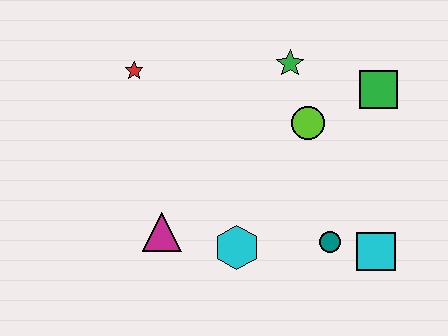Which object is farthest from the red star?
The cyan square is farthest from the red star.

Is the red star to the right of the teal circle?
No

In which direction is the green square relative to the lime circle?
The green square is to the right of the lime circle.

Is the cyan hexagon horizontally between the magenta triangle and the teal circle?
Yes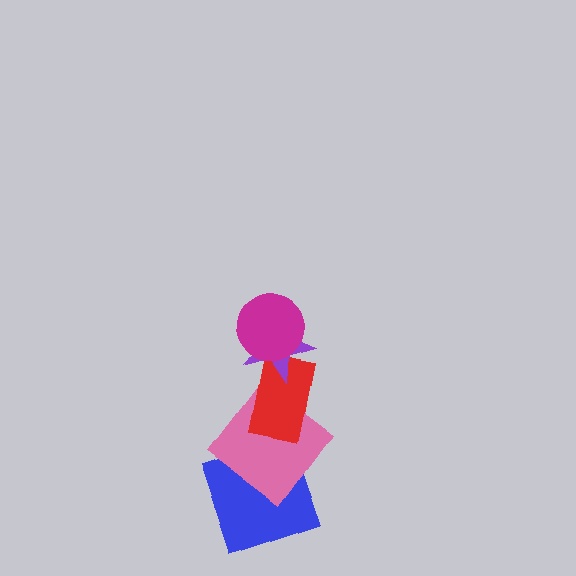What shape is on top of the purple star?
The magenta circle is on top of the purple star.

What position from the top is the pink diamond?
The pink diamond is 4th from the top.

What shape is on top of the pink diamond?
The red rectangle is on top of the pink diamond.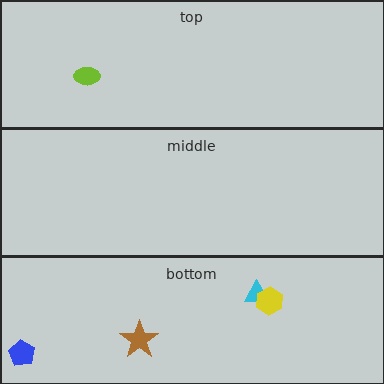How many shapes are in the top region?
1.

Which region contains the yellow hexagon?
The bottom region.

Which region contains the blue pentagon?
The bottom region.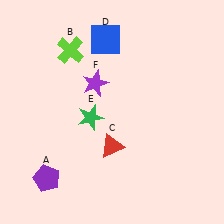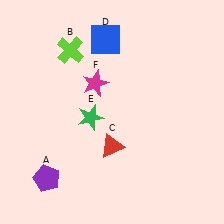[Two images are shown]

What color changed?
The star (F) changed from purple in Image 1 to magenta in Image 2.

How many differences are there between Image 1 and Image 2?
There is 1 difference between the two images.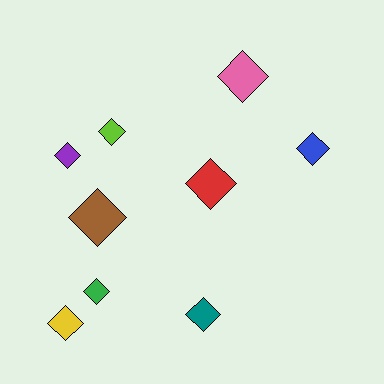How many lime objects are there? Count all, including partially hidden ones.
There is 1 lime object.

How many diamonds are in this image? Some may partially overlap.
There are 9 diamonds.